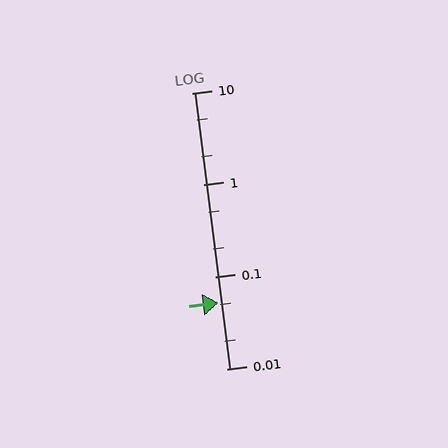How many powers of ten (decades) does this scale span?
The scale spans 3 decades, from 0.01 to 10.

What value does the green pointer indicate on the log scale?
The pointer indicates approximately 0.052.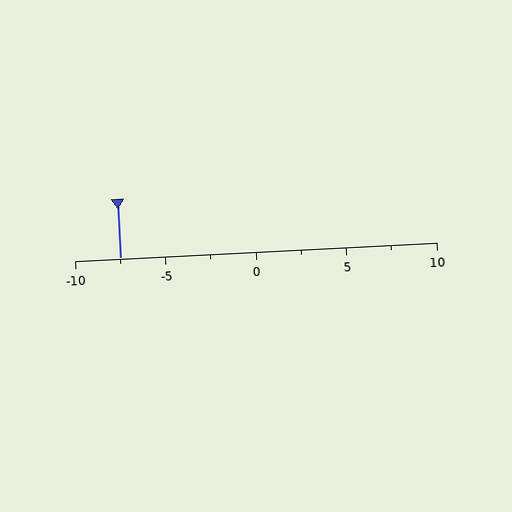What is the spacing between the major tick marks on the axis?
The major ticks are spaced 5 apart.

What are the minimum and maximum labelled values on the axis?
The axis runs from -10 to 10.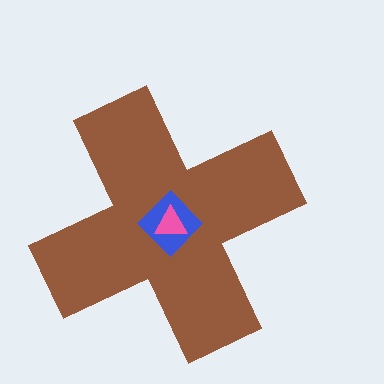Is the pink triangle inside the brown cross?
Yes.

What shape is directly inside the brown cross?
The blue diamond.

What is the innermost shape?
The pink triangle.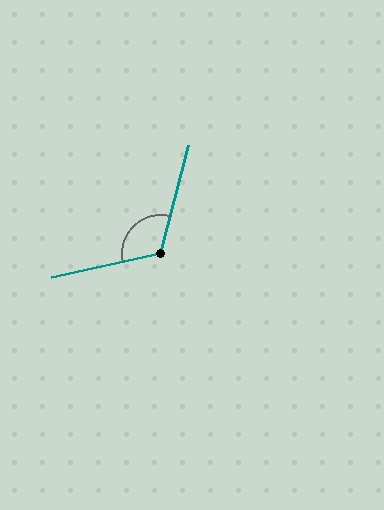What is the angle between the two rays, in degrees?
Approximately 116 degrees.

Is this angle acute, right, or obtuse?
It is obtuse.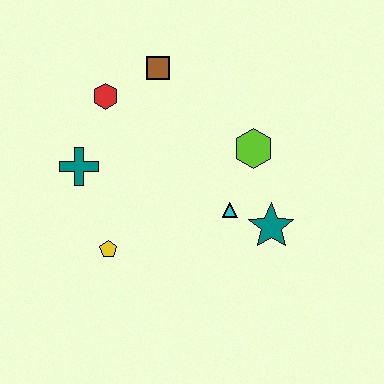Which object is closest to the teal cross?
The red hexagon is closest to the teal cross.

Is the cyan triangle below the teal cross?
Yes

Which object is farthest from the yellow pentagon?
The brown square is farthest from the yellow pentagon.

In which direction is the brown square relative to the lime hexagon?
The brown square is to the left of the lime hexagon.